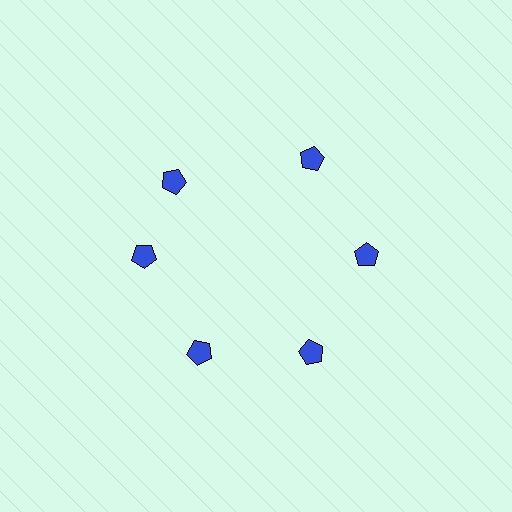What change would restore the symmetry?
The symmetry would be restored by rotating it back into even spacing with its neighbors so that all 6 pentagons sit at equal angles and equal distance from the center.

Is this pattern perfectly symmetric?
No. The 6 blue pentagons are arranged in a ring, but one element near the 11 o'clock position is rotated out of alignment along the ring, breaking the 6-fold rotational symmetry.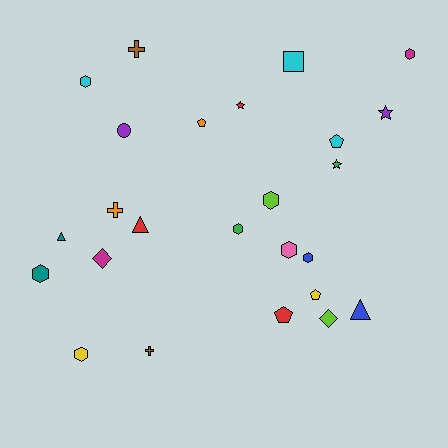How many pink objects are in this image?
There is 1 pink object.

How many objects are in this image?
There are 25 objects.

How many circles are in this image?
There is 1 circle.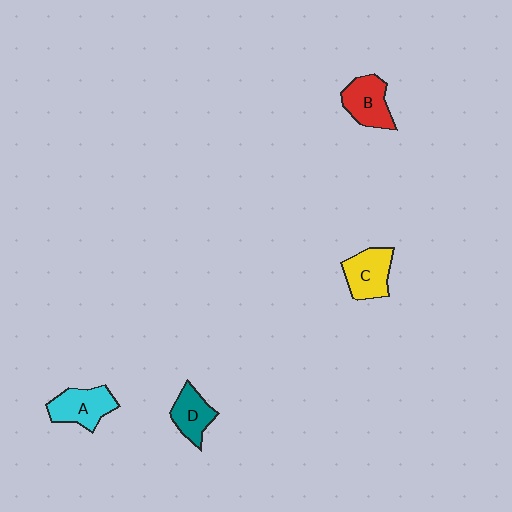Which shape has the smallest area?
Shape D (teal).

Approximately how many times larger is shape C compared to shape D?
Approximately 1.2 times.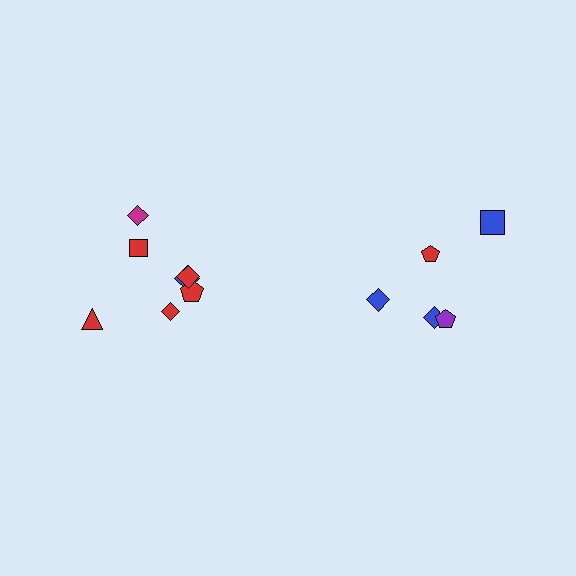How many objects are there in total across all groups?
There are 12 objects.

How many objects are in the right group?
There are 5 objects.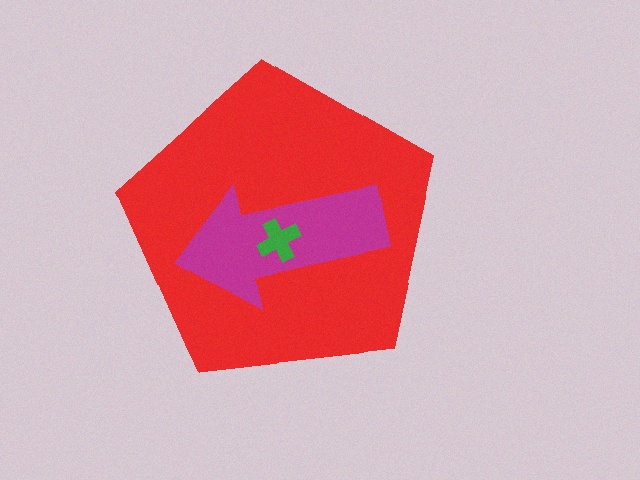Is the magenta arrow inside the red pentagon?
Yes.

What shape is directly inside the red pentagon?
The magenta arrow.